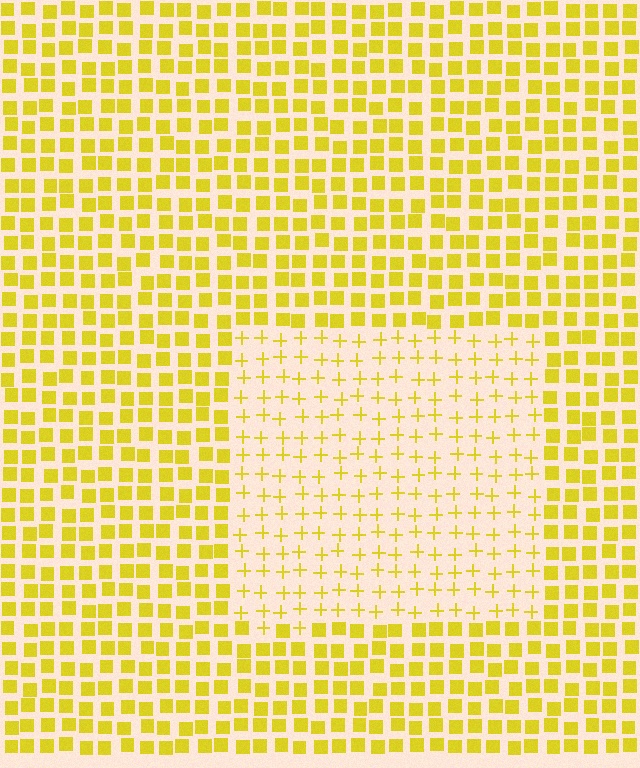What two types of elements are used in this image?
The image uses plus signs inside the rectangle region and squares outside it.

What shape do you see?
I see a rectangle.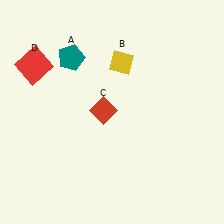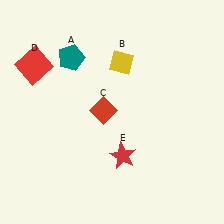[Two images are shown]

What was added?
A red star (E) was added in Image 2.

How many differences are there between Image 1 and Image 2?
There is 1 difference between the two images.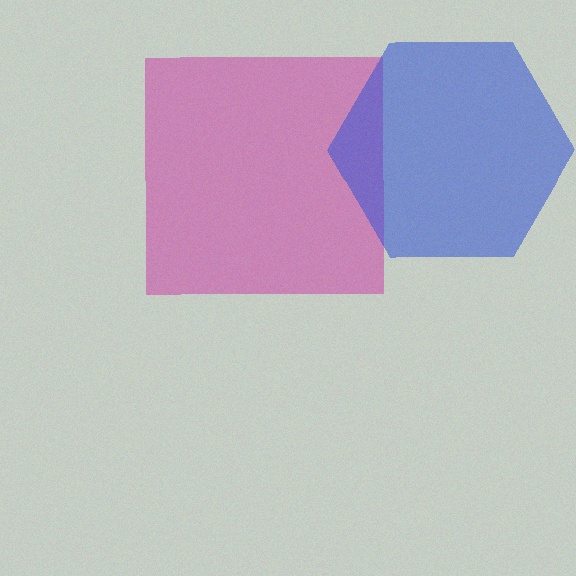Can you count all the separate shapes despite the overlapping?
Yes, there are 2 separate shapes.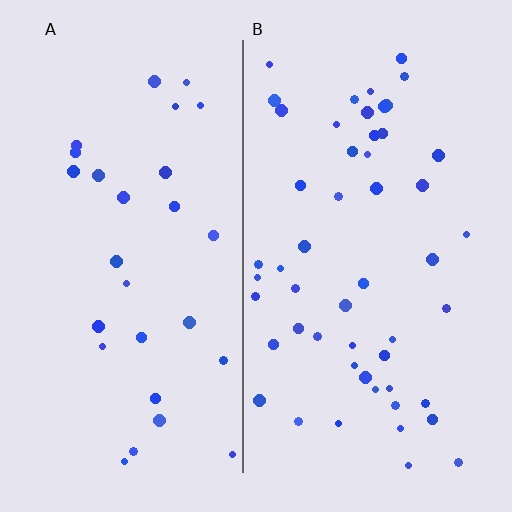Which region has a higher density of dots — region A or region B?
B (the right).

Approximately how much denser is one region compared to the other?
Approximately 1.8× — region B over region A.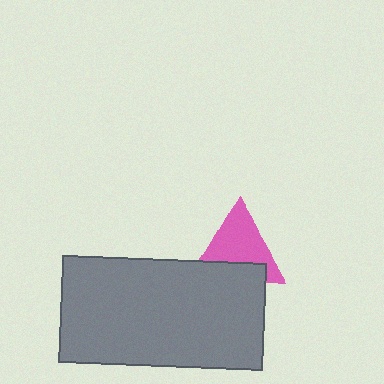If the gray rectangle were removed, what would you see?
You would see the complete pink triangle.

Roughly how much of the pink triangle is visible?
Most of it is visible (roughly 66%).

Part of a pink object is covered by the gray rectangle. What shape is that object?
It is a triangle.